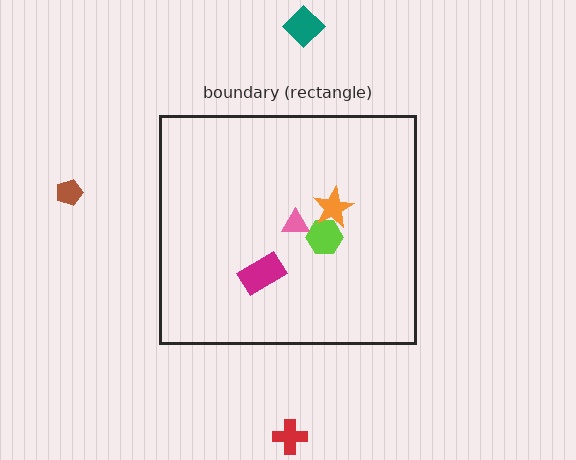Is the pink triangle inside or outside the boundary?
Inside.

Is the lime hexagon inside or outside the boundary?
Inside.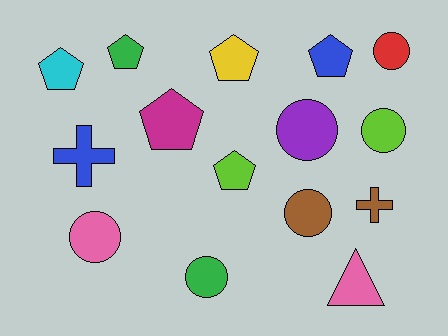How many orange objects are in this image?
There are no orange objects.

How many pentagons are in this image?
There are 6 pentagons.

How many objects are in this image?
There are 15 objects.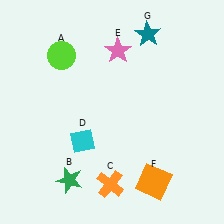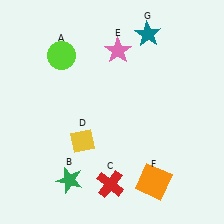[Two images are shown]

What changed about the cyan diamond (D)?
In Image 1, D is cyan. In Image 2, it changed to yellow.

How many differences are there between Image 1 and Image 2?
There are 2 differences between the two images.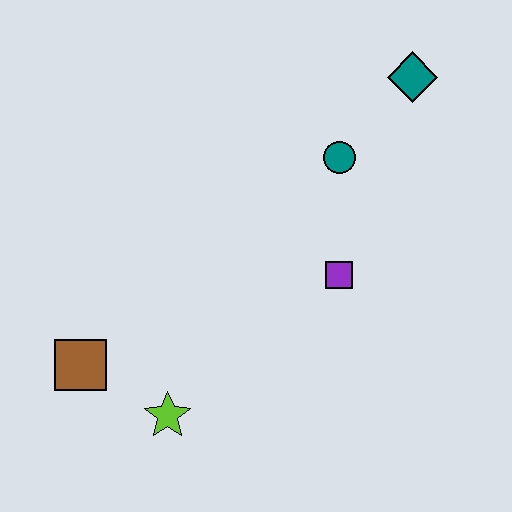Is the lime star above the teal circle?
No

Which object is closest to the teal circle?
The teal diamond is closest to the teal circle.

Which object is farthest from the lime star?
The teal diamond is farthest from the lime star.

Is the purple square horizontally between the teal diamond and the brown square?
Yes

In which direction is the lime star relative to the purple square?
The lime star is to the left of the purple square.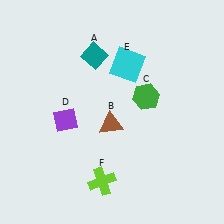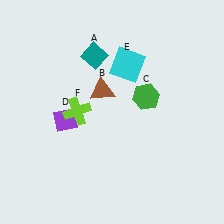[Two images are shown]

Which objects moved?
The objects that moved are: the brown triangle (B), the lime cross (F).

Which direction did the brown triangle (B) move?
The brown triangle (B) moved up.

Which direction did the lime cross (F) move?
The lime cross (F) moved up.